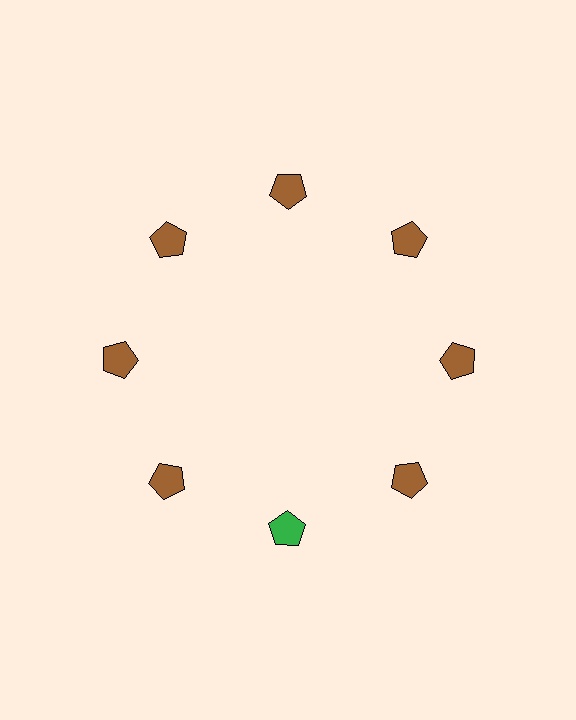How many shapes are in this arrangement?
There are 8 shapes arranged in a ring pattern.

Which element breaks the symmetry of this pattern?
The green pentagon at roughly the 6 o'clock position breaks the symmetry. All other shapes are brown pentagons.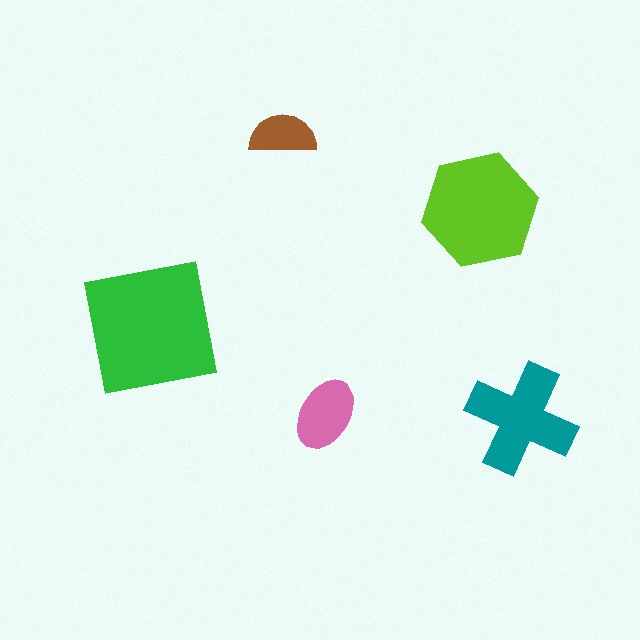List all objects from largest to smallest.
The green square, the lime hexagon, the teal cross, the pink ellipse, the brown semicircle.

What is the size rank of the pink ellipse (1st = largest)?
4th.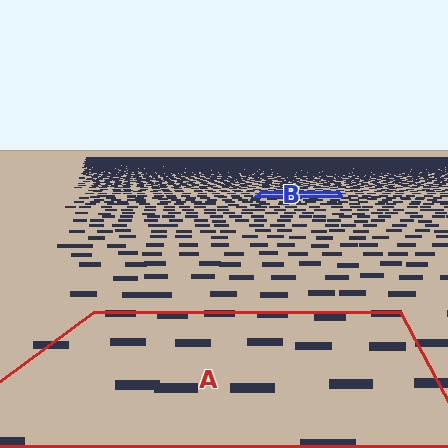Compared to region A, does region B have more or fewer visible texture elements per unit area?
Region B has more texture elements per unit area — they are packed more densely because it is farther away.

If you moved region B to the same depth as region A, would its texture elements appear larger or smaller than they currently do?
They would appear larger. At a closer depth, the same texture elements are projected at a bigger on-screen size.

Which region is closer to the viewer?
Region A is closer. The texture elements there are larger and more spread out.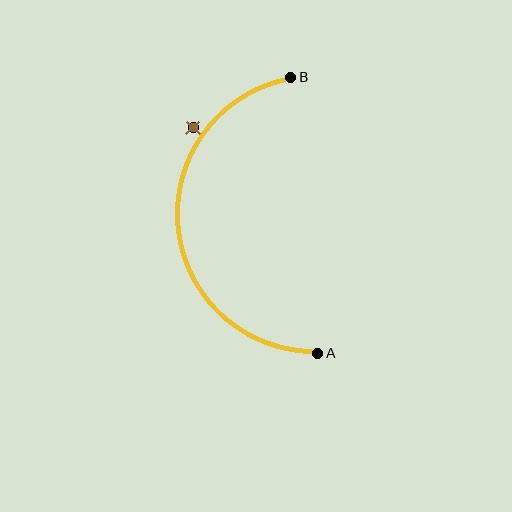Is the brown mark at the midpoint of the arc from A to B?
No — the brown mark does not lie on the arc at all. It sits slightly outside the curve.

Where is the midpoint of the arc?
The arc midpoint is the point on the curve farthest from the straight line joining A and B. It sits to the left of that line.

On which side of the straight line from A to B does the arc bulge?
The arc bulges to the left of the straight line connecting A and B.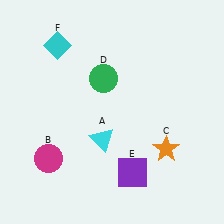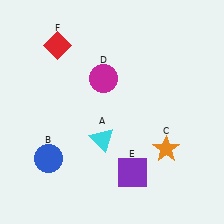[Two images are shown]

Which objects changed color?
B changed from magenta to blue. D changed from green to magenta. F changed from cyan to red.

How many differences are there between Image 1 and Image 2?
There are 3 differences between the two images.